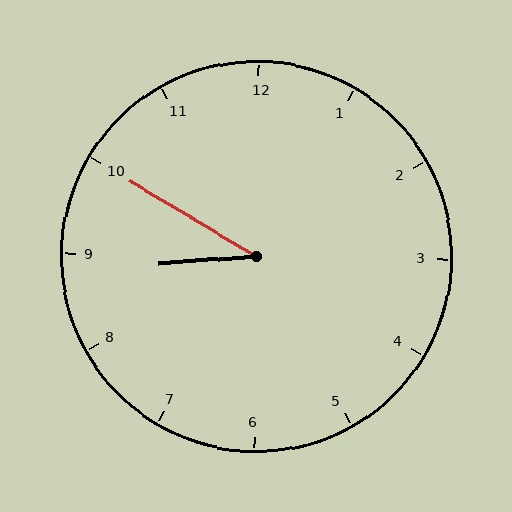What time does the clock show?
8:50.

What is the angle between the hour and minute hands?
Approximately 35 degrees.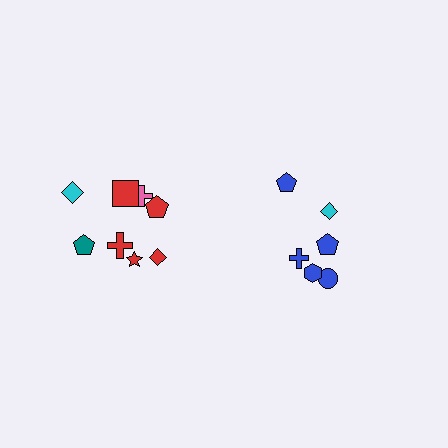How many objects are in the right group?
There are 6 objects.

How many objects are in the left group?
There are 8 objects.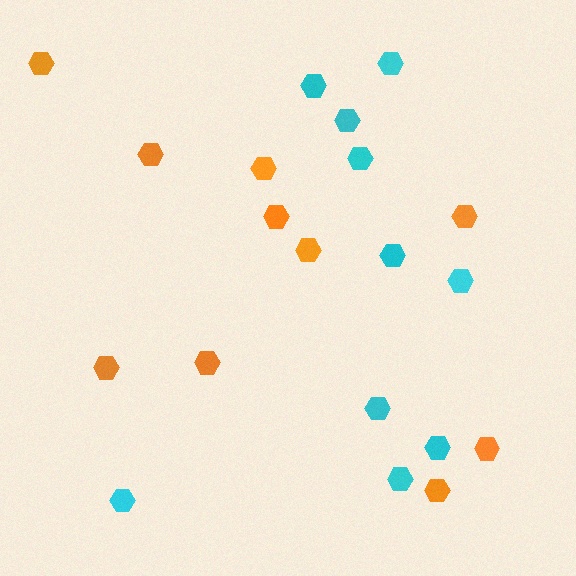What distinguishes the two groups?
There are 2 groups: one group of cyan hexagons (10) and one group of orange hexagons (10).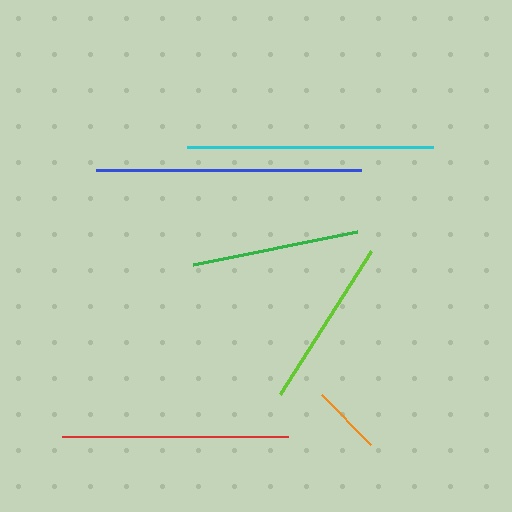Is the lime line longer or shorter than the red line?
The red line is longer than the lime line.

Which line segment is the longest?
The blue line is the longest at approximately 265 pixels.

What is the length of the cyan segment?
The cyan segment is approximately 245 pixels long.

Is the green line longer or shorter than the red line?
The red line is longer than the green line.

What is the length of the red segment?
The red segment is approximately 226 pixels long.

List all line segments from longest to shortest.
From longest to shortest: blue, cyan, red, lime, green, orange.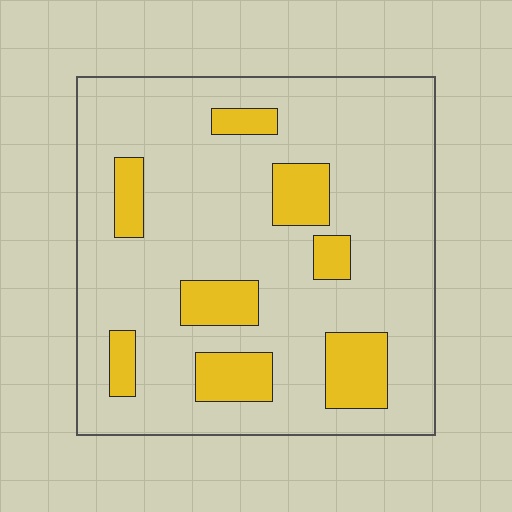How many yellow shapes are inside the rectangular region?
8.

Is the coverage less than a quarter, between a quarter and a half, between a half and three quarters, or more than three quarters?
Less than a quarter.